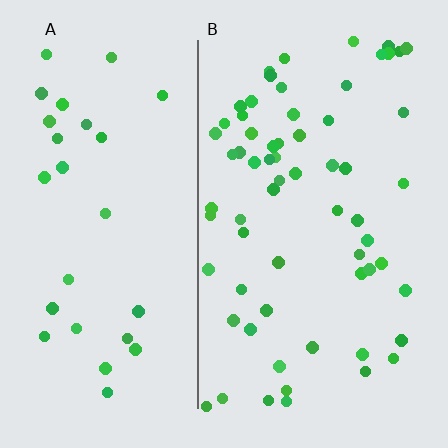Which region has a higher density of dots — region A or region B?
B (the right).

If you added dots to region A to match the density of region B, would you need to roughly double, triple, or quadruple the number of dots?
Approximately double.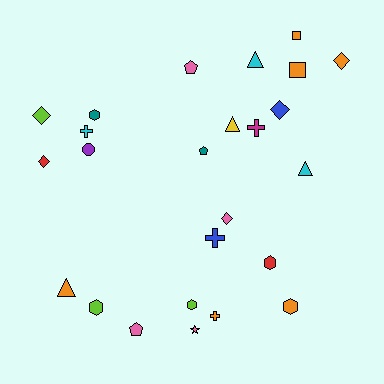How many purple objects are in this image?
There is 1 purple object.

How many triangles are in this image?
There are 4 triangles.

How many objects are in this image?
There are 25 objects.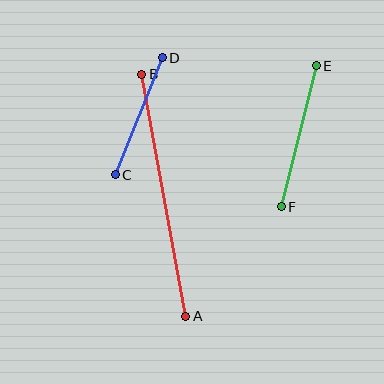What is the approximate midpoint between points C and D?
The midpoint is at approximately (139, 116) pixels.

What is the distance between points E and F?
The distance is approximately 146 pixels.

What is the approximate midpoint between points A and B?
The midpoint is at approximately (164, 195) pixels.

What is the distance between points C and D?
The distance is approximately 126 pixels.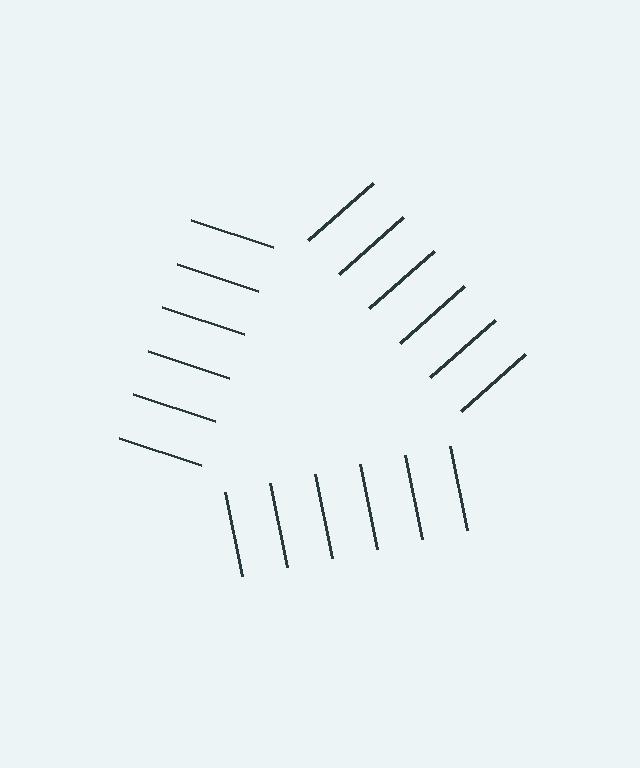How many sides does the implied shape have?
3 sides — the line-ends trace a triangle.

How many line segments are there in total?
18 — 6 along each of the 3 edges.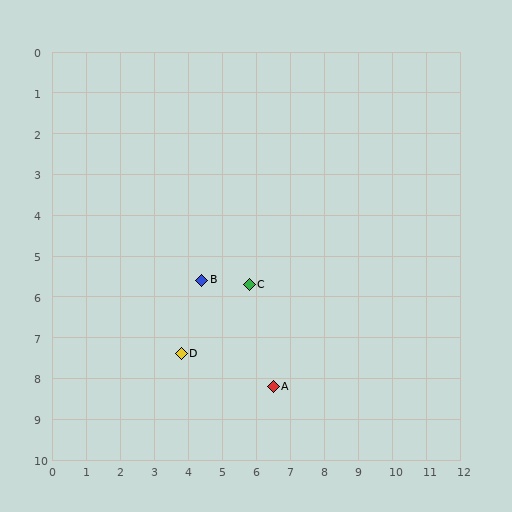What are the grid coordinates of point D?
Point D is at approximately (3.8, 7.4).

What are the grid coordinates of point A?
Point A is at approximately (6.5, 8.2).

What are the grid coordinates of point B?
Point B is at approximately (4.4, 5.6).